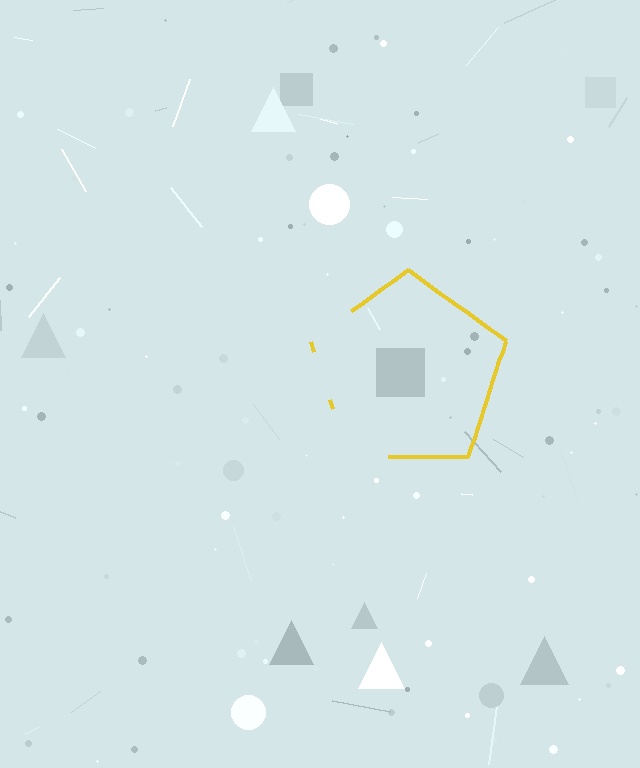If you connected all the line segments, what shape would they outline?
They would outline a pentagon.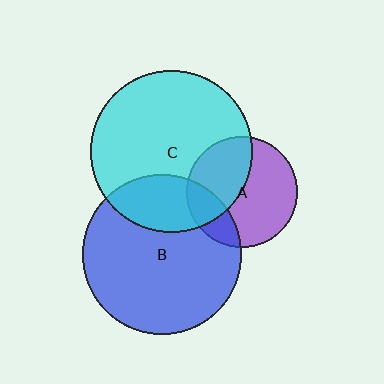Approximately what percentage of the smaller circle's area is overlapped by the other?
Approximately 20%.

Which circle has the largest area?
Circle C (cyan).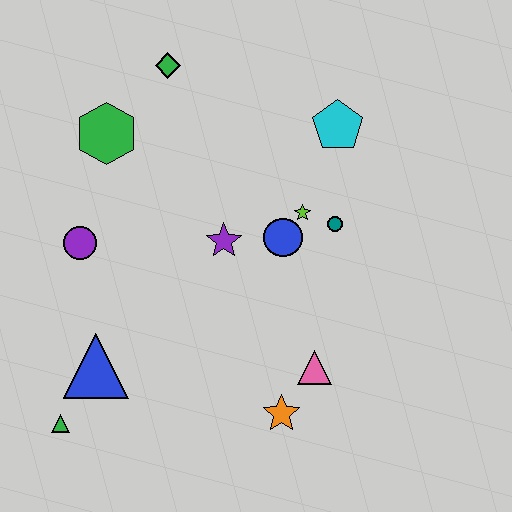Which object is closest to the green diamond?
The green hexagon is closest to the green diamond.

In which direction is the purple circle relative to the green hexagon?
The purple circle is below the green hexagon.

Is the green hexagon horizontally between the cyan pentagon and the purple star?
No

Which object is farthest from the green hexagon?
The orange star is farthest from the green hexagon.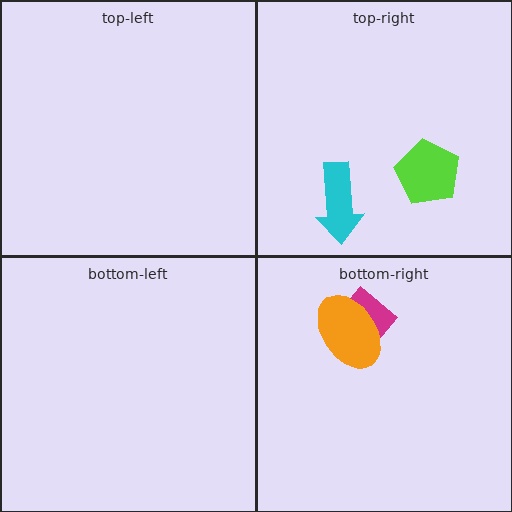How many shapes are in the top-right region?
2.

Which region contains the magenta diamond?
The bottom-right region.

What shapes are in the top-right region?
The cyan arrow, the lime pentagon.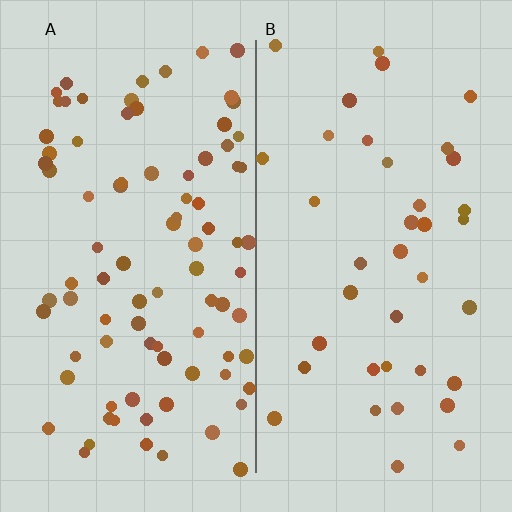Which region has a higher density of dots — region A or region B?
A (the left).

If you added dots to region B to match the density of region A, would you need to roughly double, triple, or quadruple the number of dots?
Approximately double.